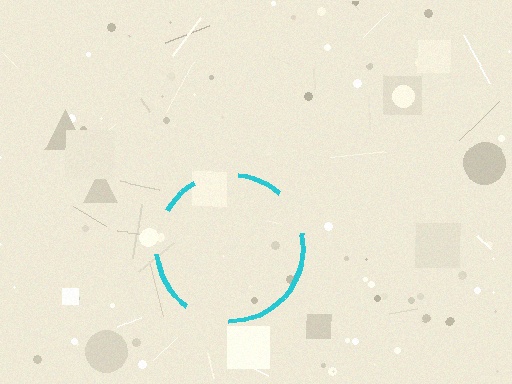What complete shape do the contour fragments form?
The contour fragments form a circle.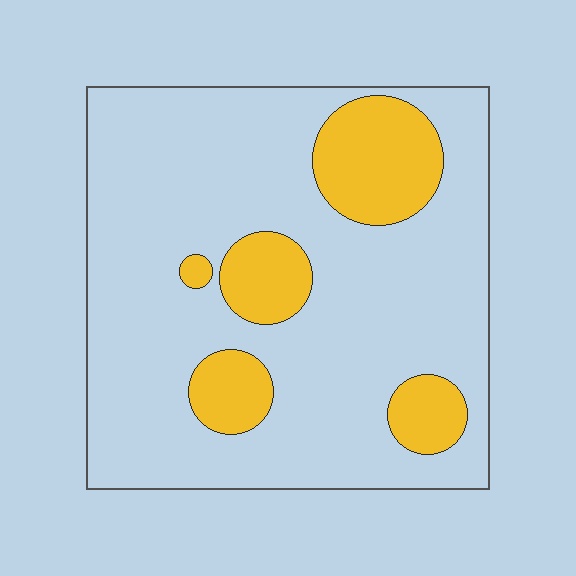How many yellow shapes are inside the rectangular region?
5.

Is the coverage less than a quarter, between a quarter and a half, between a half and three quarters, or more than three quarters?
Less than a quarter.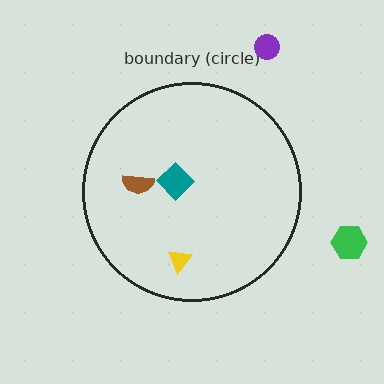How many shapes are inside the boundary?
3 inside, 2 outside.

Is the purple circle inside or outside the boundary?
Outside.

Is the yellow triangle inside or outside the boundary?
Inside.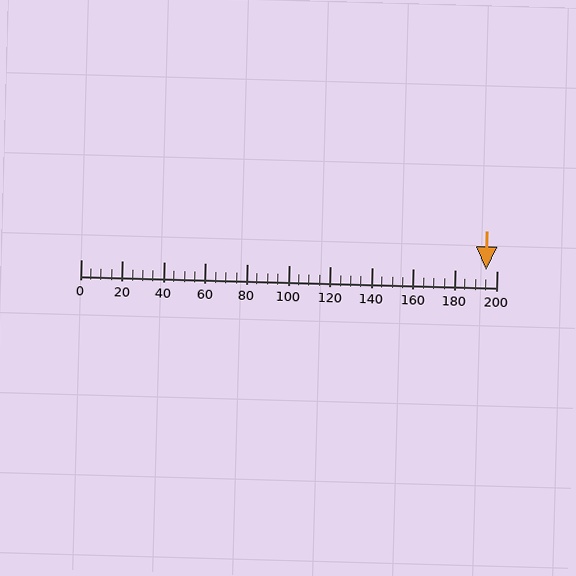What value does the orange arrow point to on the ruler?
The orange arrow points to approximately 195.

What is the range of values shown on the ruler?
The ruler shows values from 0 to 200.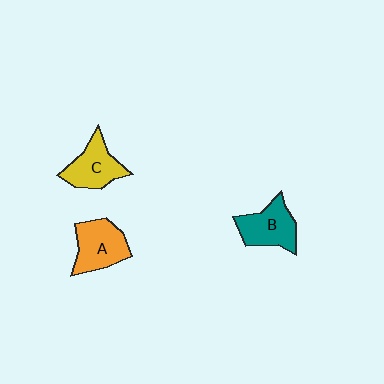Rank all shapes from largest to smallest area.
From largest to smallest: A (orange), B (teal), C (yellow).